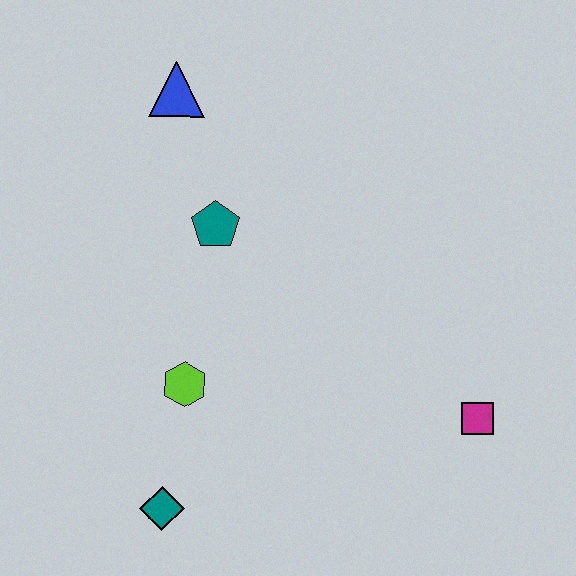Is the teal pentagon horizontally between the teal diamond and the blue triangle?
No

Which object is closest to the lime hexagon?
The teal diamond is closest to the lime hexagon.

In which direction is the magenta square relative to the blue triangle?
The magenta square is below the blue triangle.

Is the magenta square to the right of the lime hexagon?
Yes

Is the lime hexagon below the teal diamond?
No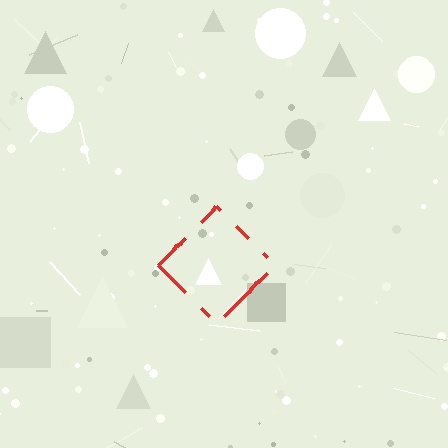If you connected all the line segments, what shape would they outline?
They would outline a diamond.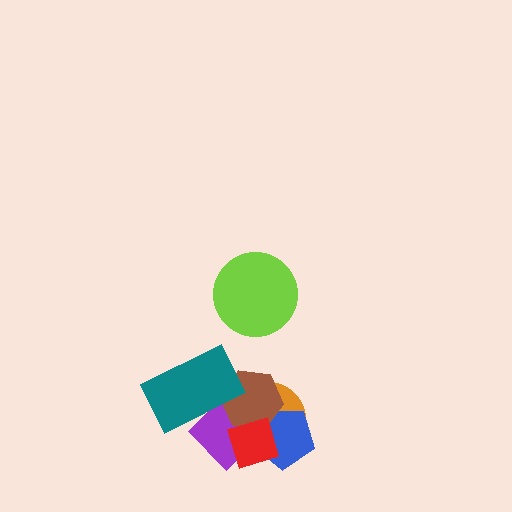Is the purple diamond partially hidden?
Yes, it is partially covered by another shape.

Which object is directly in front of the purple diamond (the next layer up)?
The blue pentagon is directly in front of the purple diamond.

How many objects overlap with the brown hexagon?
5 objects overlap with the brown hexagon.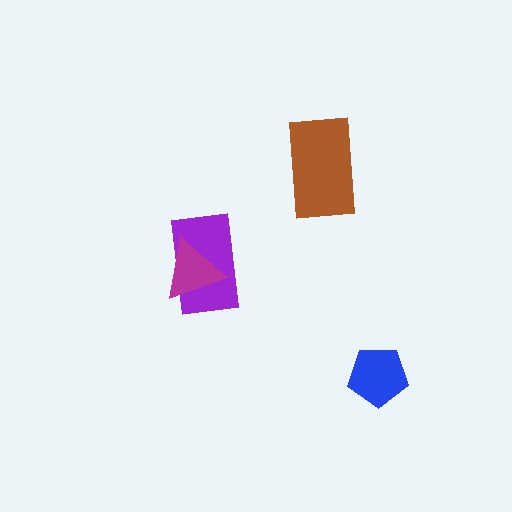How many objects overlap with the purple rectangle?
1 object overlaps with the purple rectangle.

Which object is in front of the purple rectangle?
The magenta triangle is in front of the purple rectangle.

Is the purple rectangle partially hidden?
Yes, it is partially covered by another shape.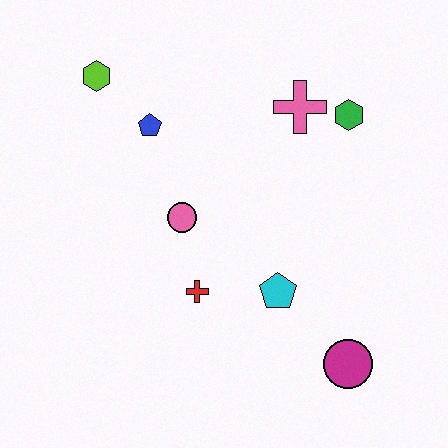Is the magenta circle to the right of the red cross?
Yes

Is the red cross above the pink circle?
No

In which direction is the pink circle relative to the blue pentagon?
The pink circle is below the blue pentagon.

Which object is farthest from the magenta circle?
The lime hexagon is farthest from the magenta circle.